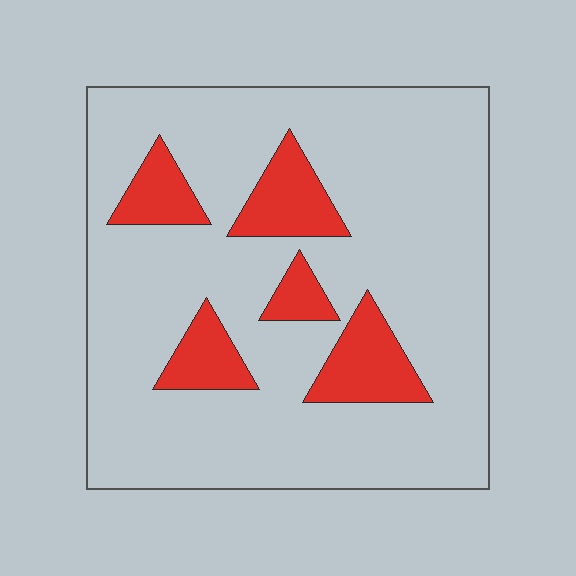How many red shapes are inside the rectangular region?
5.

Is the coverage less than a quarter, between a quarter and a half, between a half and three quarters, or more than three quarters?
Less than a quarter.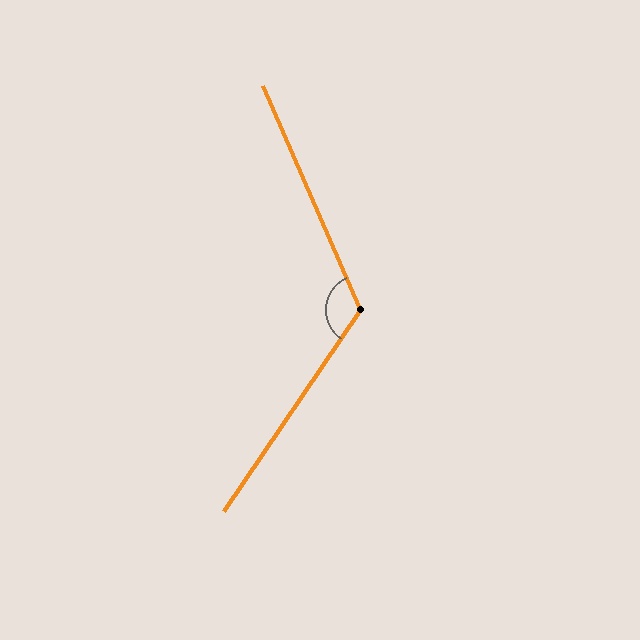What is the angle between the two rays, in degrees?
Approximately 122 degrees.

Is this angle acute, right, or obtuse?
It is obtuse.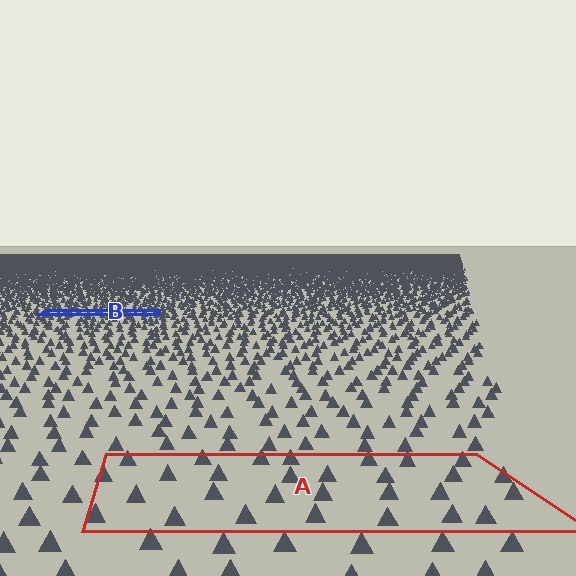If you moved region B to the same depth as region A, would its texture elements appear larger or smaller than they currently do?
They would appear larger. At a closer depth, the same texture elements are projected at a bigger on-screen size.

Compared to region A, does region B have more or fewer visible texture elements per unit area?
Region B has more texture elements per unit area — they are packed more densely because it is farther away.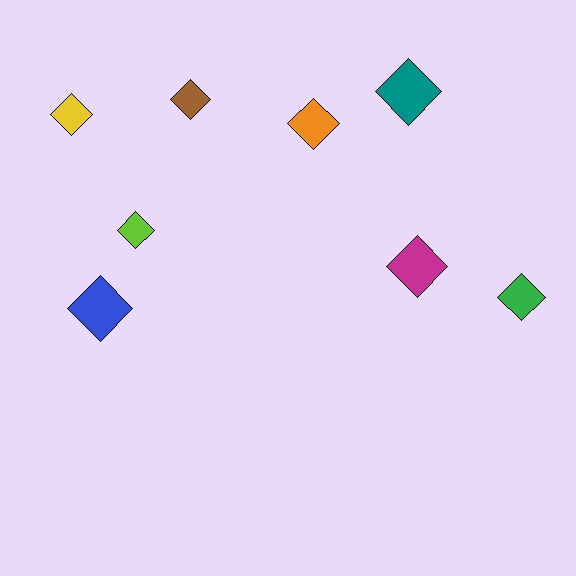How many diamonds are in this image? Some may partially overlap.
There are 8 diamonds.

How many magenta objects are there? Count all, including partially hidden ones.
There is 1 magenta object.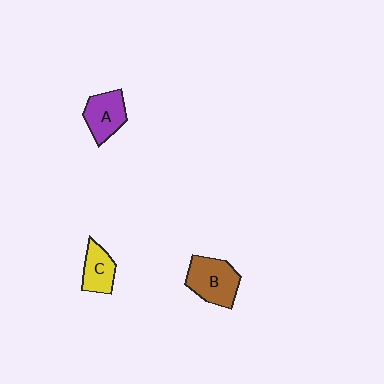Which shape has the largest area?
Shape B (brown).